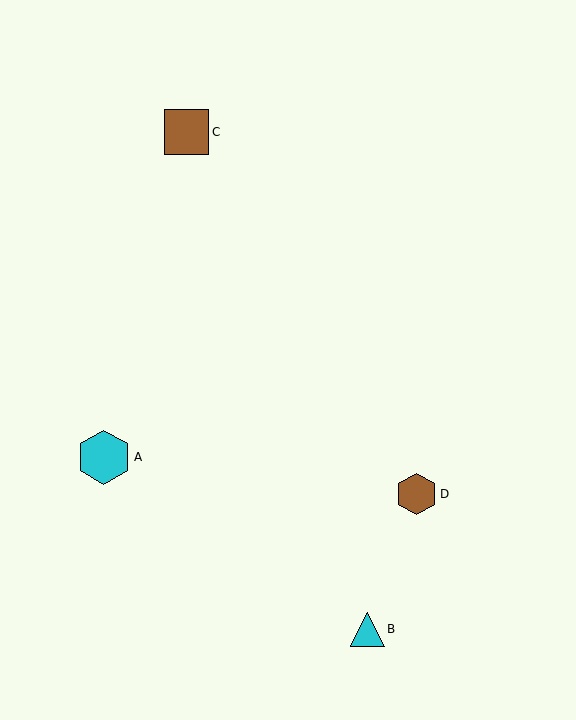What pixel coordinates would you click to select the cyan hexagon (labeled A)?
Click at (104, 457) to select the cyan hexagon A.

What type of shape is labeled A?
Shape A is a cyan hexagon.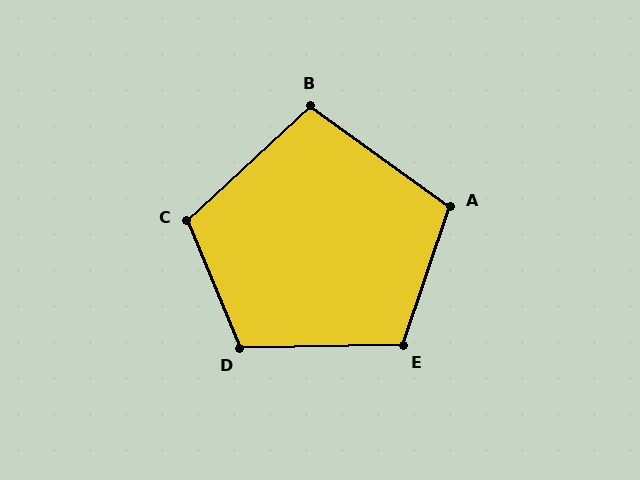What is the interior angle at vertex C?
Approximately 110 degrees (obtuse).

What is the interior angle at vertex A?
Approximately 107 degrees (obtuse).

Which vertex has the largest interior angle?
D, at approximately 112 degrees.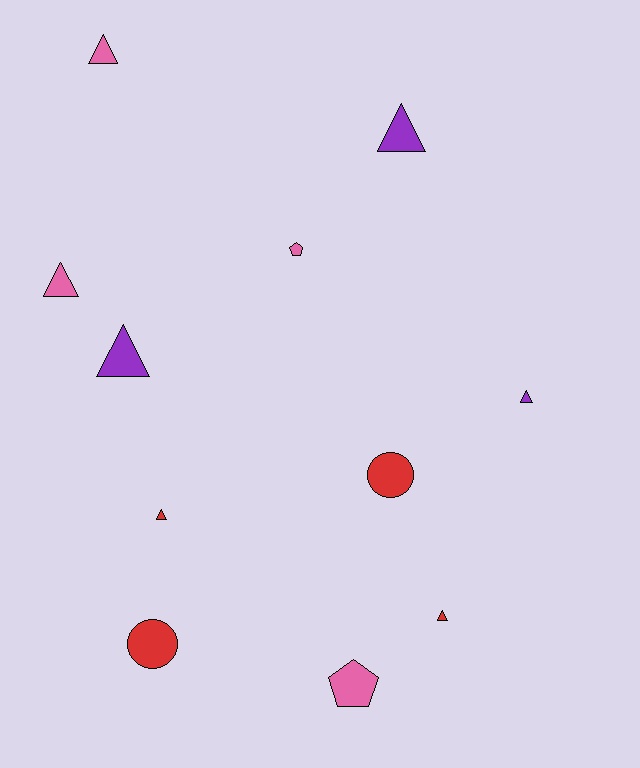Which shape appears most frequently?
Triangle, with 7 objects.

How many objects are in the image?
There are 11 objects.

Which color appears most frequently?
Red, with 4 objects.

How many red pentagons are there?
There are no red pentagons.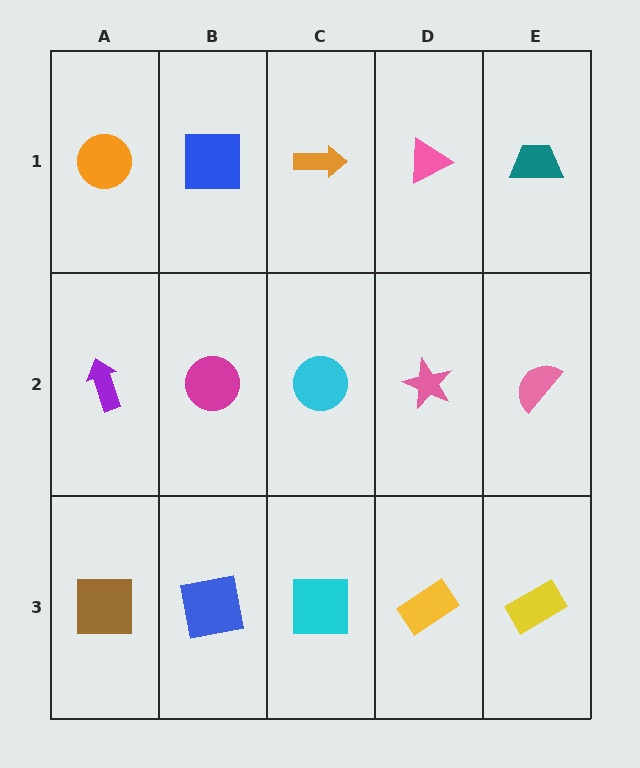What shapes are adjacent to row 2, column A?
An orange circle (row 1, column A), a brown square (row 3, column A), a magenta circle (row 2, column B).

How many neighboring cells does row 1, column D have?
3.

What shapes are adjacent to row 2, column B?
A blue square (row 1, column B), a blue square (row 3, column B), a purple arrow (row 2, column A), a cyan circle (row 2, column C).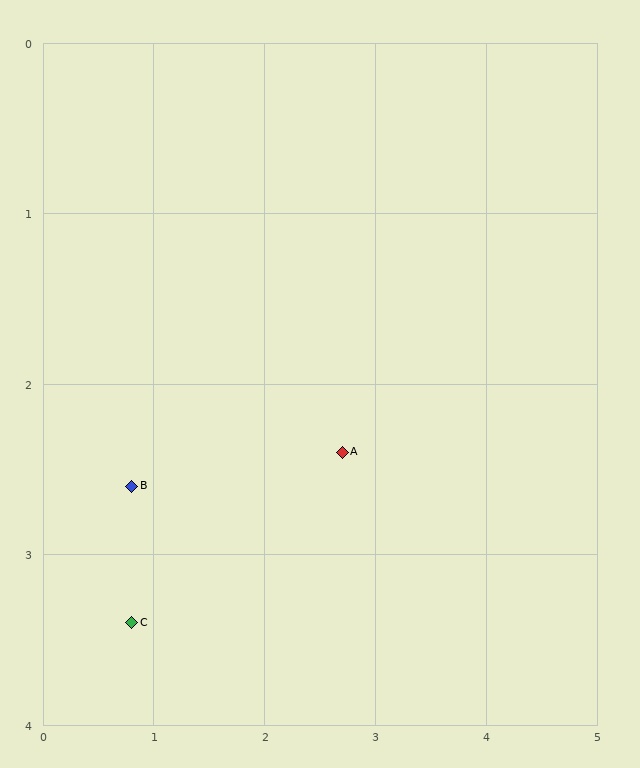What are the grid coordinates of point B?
Point B is at approximately (0.8, 2.6).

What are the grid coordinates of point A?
Point A is at approximately (2.7, 2.4).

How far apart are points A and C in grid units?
Points A and C are about 2.1 grid units apart.